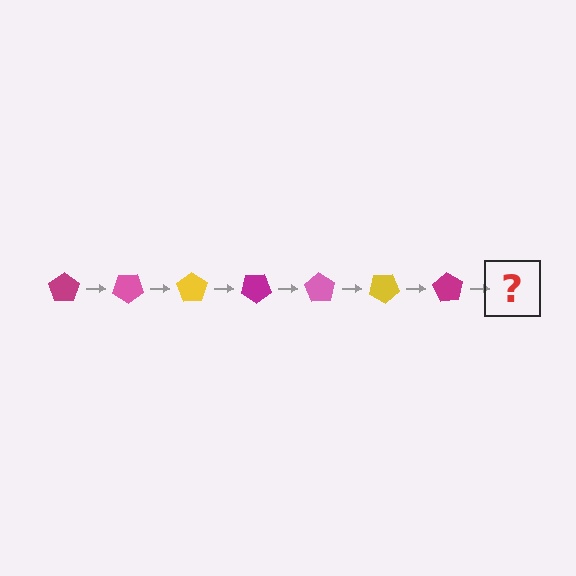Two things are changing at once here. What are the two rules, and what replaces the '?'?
The two rules are that it rotates 35 degrees each step and the color cycles through magenta, pink, and yellow. The '?' should be a pink pentagon, rotated 245 degrees from the start.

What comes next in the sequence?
The next element should be a pink pentagon, rotated 245 degrees from the start.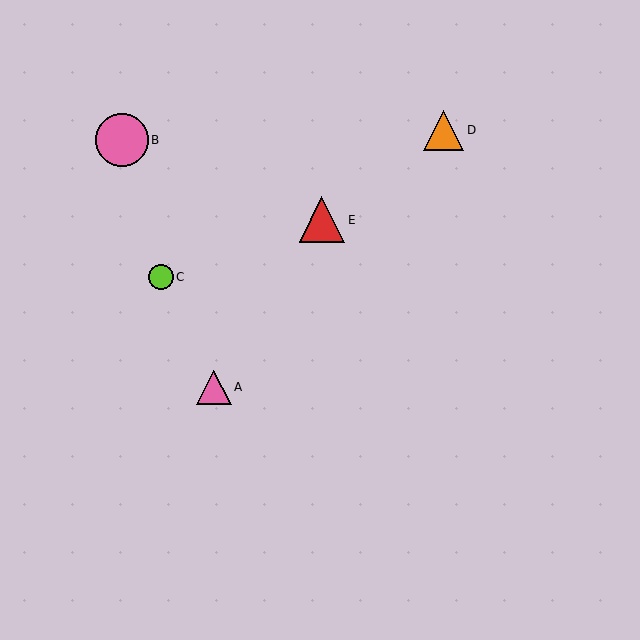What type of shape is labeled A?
Shape A is a pink triangle.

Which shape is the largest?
The pink circle (labeled B) is the largest.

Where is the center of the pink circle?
The center of the pink circle is at (122, 140).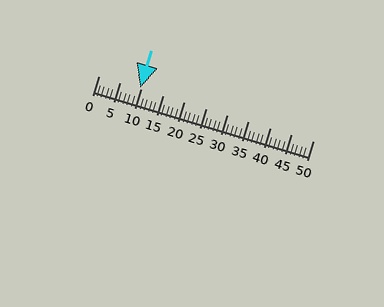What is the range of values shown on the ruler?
The ruler shows values from 0 to 50.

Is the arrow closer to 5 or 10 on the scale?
The arrow is closer to 10.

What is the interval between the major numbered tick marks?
The major tick marks are spaced 5 units apart.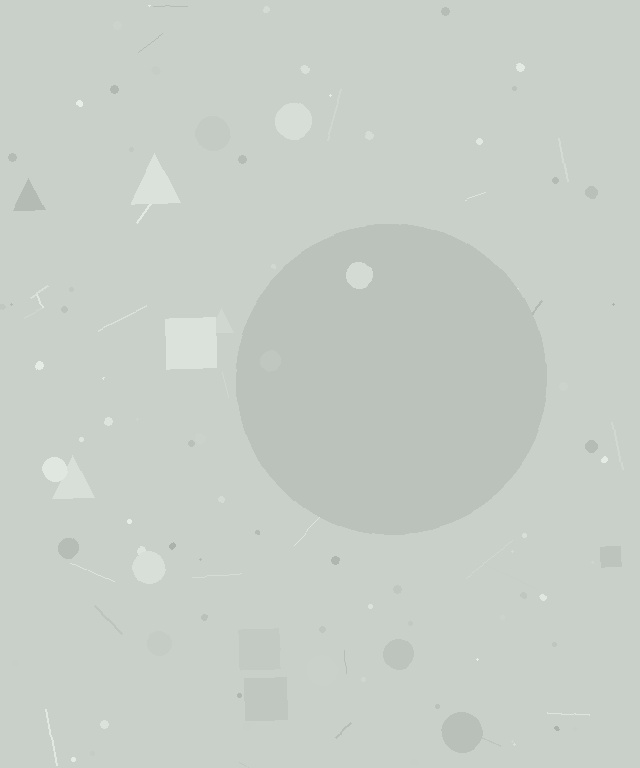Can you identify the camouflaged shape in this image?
The camouflaged shape is a circle.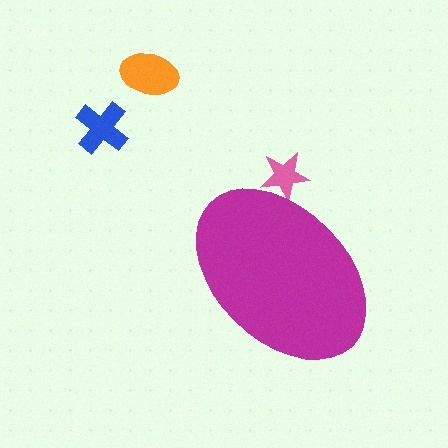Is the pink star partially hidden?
Yes, the pink star is partially hidden behind the magenta ellipse.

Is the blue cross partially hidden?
No, the blue cross is fully visible.